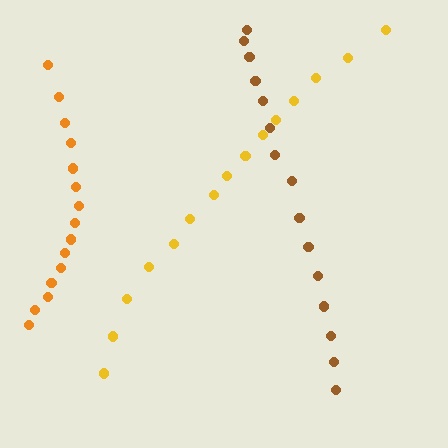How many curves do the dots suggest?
There are 3 distinct paths.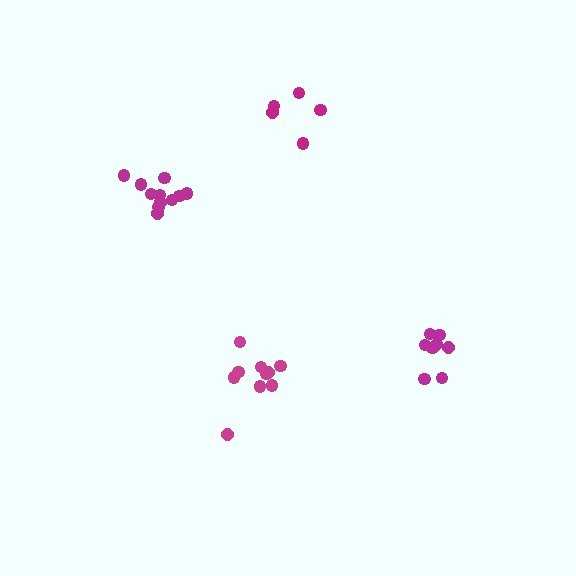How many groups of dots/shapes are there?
There are 4 groups.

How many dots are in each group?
Group 1: 5 dots, Group 2: 10 dots, Group 3: 9 dots, Group 4: 11 dots (35 total).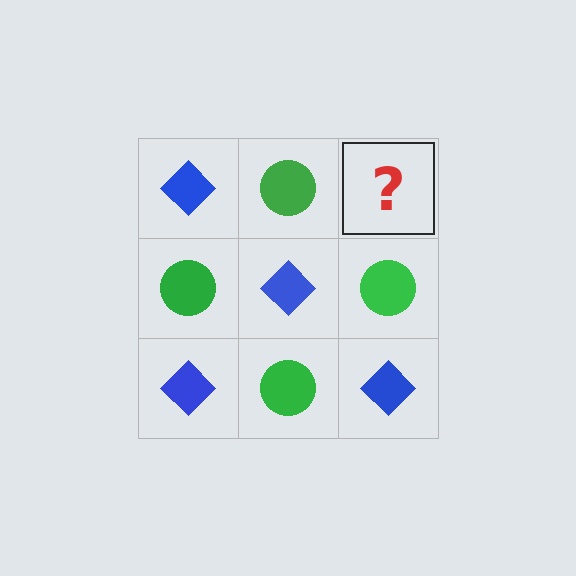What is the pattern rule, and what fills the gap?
The rule is that it alternates blue diamond and green circle in a checkerboard pattern. The gap should be filled with a blue diamond.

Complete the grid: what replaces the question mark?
The question mark should be replaced with a blue diamond.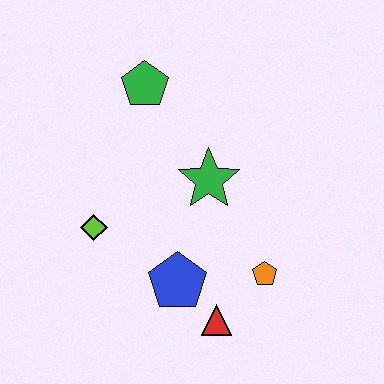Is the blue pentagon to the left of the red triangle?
Yes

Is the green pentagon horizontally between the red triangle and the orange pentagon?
No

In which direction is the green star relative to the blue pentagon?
The green star is above the blue pentagon.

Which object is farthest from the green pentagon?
The red triangle is farthest from the green pentagon.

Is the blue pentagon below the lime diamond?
Yes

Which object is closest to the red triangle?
The blue pentagon is closest to the red triangle.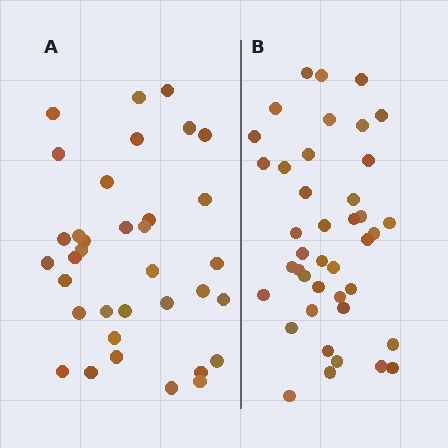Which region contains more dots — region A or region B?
Region B (the right region) has more dots.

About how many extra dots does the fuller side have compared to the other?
Region B has about 6 more dots than region A.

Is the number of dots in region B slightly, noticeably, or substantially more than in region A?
Region B has only slightly more — the two regions are fairly close. The ratio is roughly 1.2 to 1.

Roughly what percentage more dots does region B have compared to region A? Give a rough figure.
About 15% more.